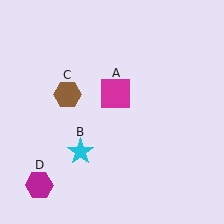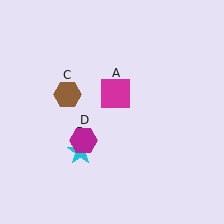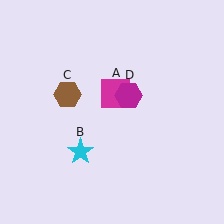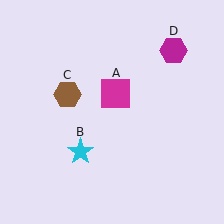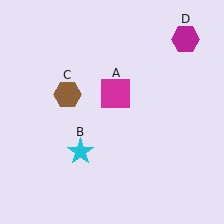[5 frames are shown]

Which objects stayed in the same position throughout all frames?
Magenta square (object A) and cyan star (object B) and brown hexagon (object C) remained stationary.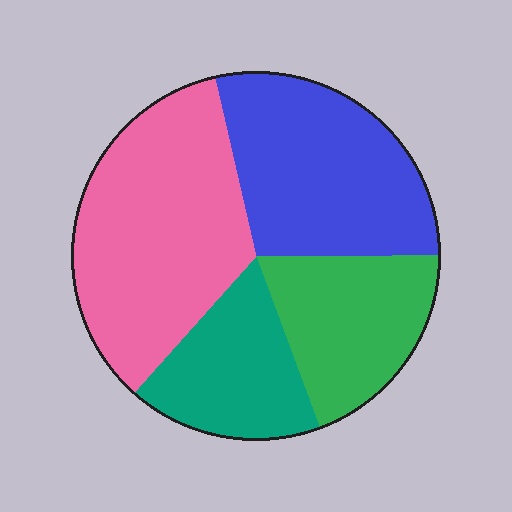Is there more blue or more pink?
Pink.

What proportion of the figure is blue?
Blue takes up between a quarter and a half of the figure.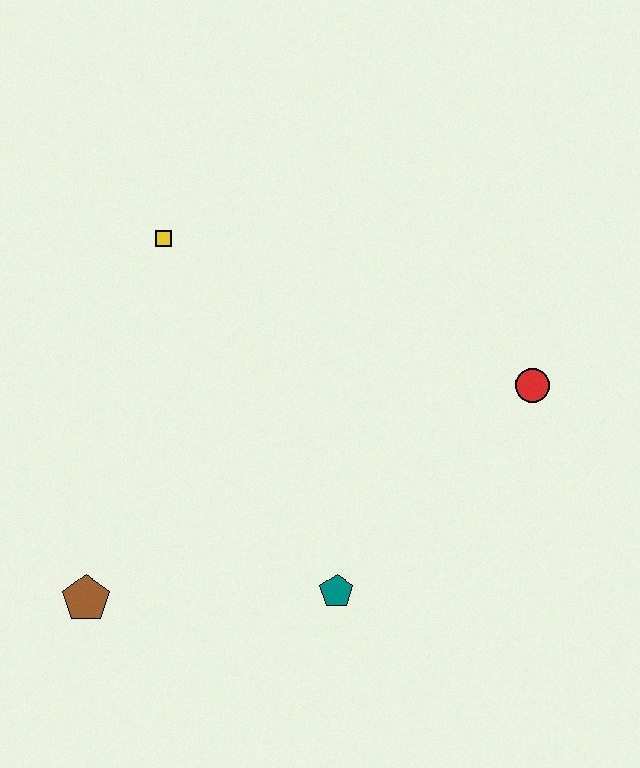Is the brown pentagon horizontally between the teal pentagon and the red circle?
No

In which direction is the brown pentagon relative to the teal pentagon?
The brown pentagon is to the left of the teal pentagon.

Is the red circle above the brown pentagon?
Yes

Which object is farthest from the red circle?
The brown pentagon is farthest from the red circle.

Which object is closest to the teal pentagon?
The brown pentagon is closest to the teal pentagon.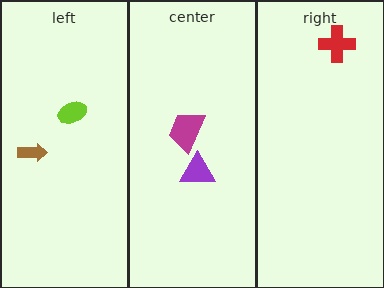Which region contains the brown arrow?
The left region.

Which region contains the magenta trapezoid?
The center region.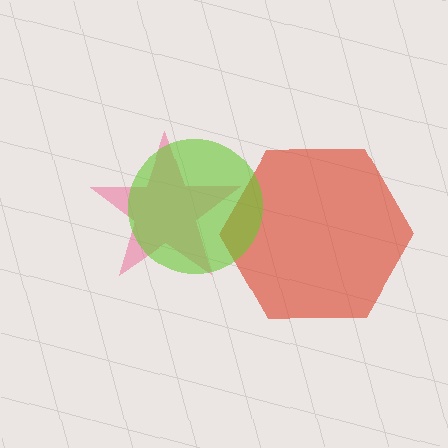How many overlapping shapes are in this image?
There are 3 overlapping shapes in the image.